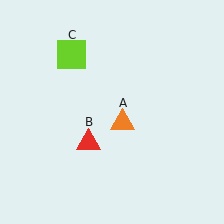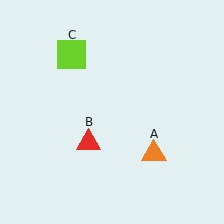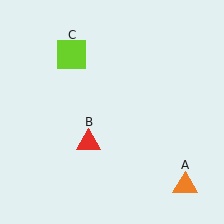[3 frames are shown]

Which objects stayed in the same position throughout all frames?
Red triangle (object B) and lime square (object C) remained stationary.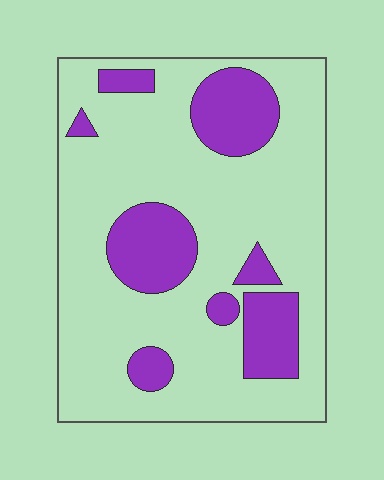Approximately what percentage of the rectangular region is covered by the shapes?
Approximately 25%.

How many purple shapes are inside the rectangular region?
8.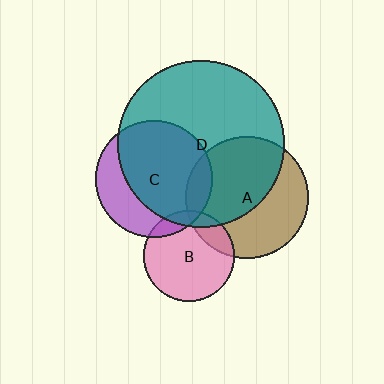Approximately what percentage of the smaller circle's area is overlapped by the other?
Approximately 10%.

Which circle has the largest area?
Circle D (teal).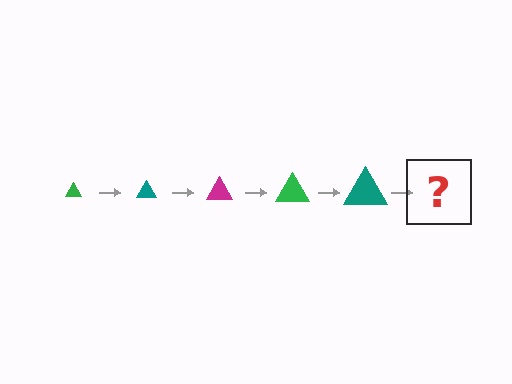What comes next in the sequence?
The next element should be a magenta triangle, larger than the previous one.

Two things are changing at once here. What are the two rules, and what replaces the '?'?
The two rules are that the triangle grows larger each step and the color cycles through green, teal, and magenta. The '?' should be a magenta triangle, larger than the previous one.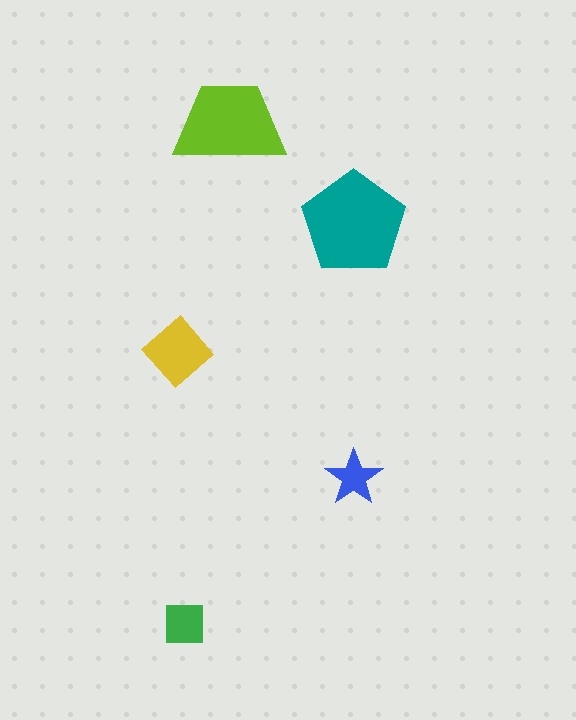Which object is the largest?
The teal pentagon.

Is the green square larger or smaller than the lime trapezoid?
Smaller.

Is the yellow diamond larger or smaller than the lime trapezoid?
Smaller.